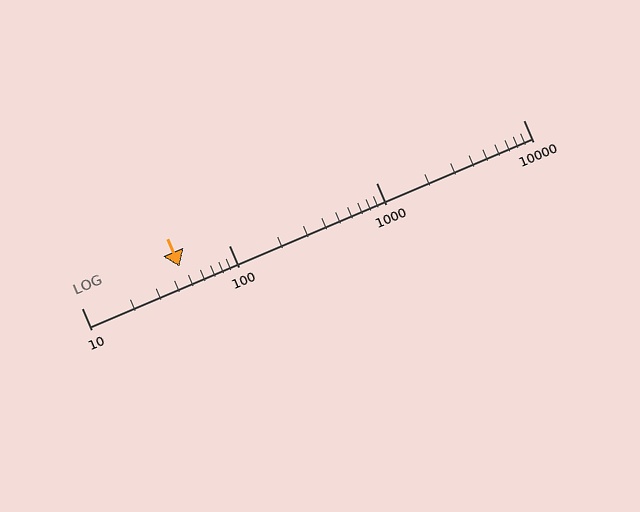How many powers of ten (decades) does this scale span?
The scale spans 3 decades, from 10 to 10000.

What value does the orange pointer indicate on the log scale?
The pointer indicates approximately 46.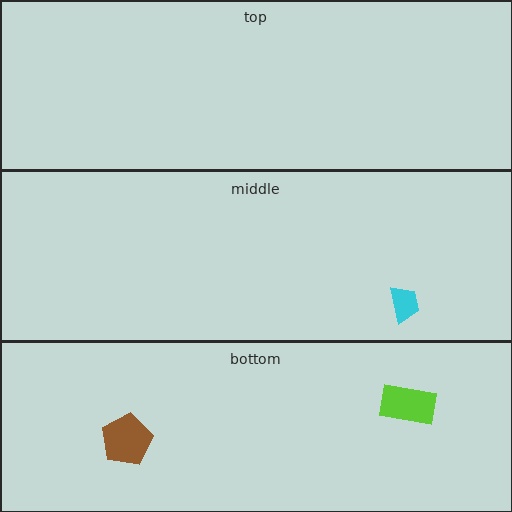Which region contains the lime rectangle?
The bottom region.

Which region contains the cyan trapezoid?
The middle region.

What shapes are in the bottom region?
The lime rectangle, the brown pentagon.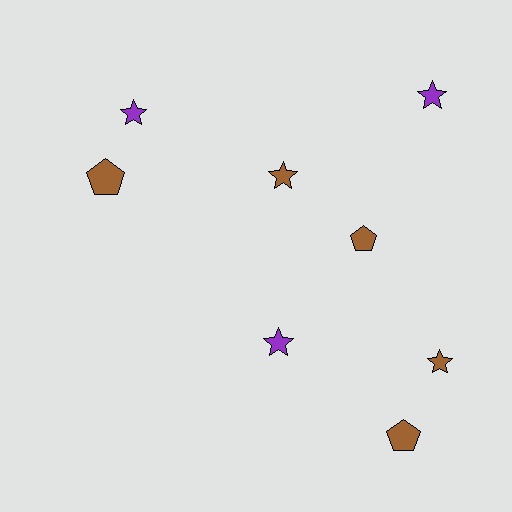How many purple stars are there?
There are 3 purple stars.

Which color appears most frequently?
Brown, with 5 objects.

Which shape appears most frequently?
Star, with 5 objects.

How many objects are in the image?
There are 8 objects.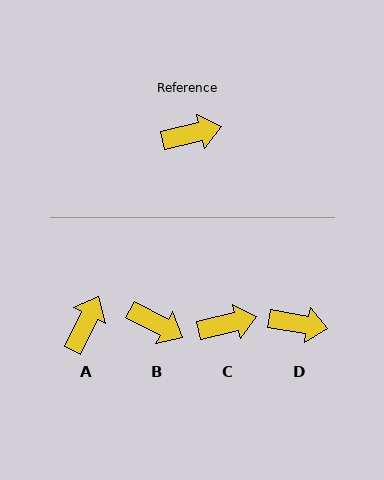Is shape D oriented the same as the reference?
No, it is off by about 22 degrees.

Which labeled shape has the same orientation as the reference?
C.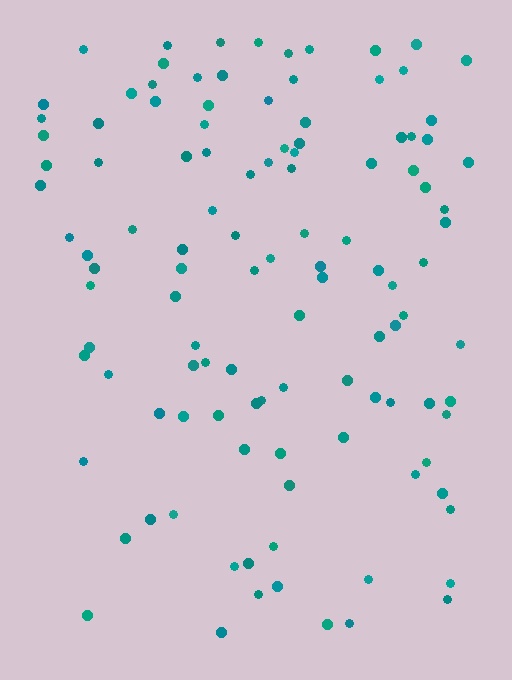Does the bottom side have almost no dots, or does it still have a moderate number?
Still a moderate number, just noticeably fewer than the top.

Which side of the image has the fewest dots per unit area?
The bottom.